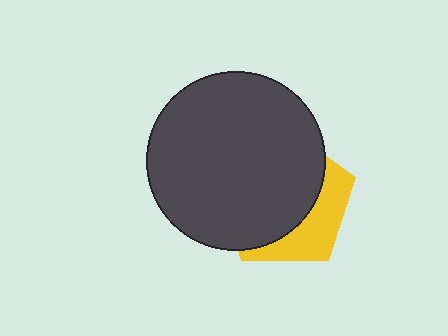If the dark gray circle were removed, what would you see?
You would see the complete yellow pentagon.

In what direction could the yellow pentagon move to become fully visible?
The yellow pentagon could move toward the lower-right. That would shift it out from behind the dark gray circle entirely.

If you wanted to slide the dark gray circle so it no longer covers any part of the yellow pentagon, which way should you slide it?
Slide it toward the upper-left — that is the most direct way to separate the two shapes.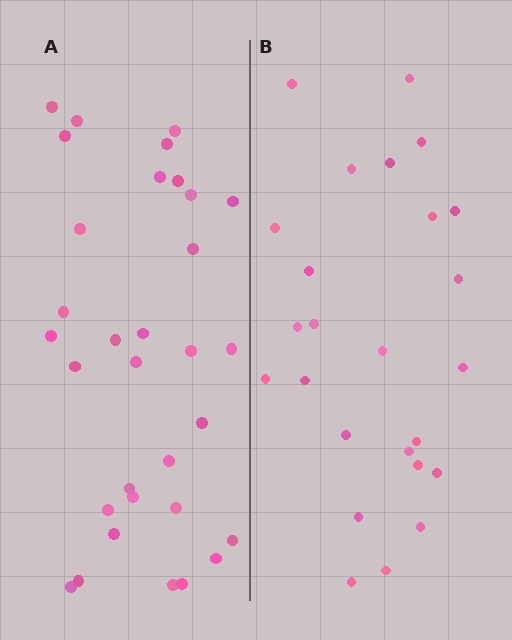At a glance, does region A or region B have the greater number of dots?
Region A (the left region) has more dots.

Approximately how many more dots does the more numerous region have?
Region A has roughly 8 or so more dots than region B.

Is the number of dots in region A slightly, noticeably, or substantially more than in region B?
Region A has noticeably more, but not dramatically so. The ratio is roughly 1.3 to 1.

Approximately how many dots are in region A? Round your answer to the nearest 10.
About 30 dots. (The exact count is 32, which rounds to 30.)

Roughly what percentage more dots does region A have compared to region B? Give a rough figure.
About 30% more.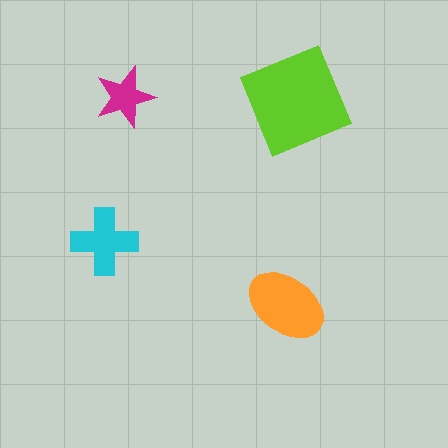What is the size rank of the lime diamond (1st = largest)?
1st.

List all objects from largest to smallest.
The lime diamond, the orange ellipse, the cyan cross, the magenta star.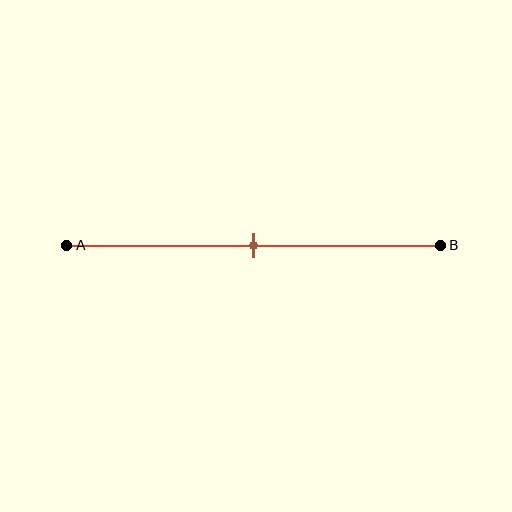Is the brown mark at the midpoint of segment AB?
Yes, the mark is approximately at the midpoint.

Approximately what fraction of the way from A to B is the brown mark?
The brown mark is approximately 50% of the way from A to B.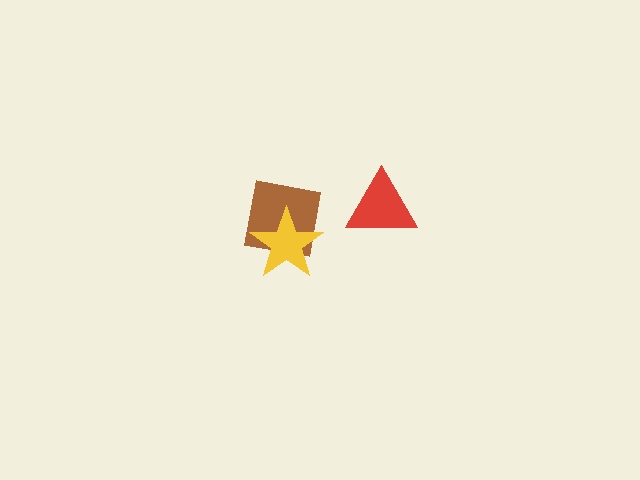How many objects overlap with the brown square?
1 object overlaps with the brown square.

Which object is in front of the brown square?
The yellow star is in front of the brown square.